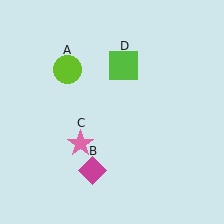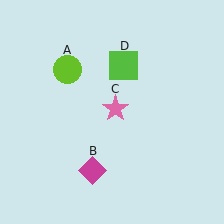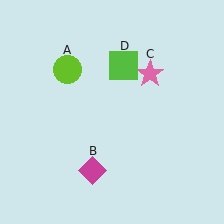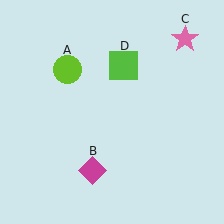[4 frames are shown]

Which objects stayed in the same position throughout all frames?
Lime circle (object A) and magenta diamond (object B) and lime square (object D) remained stationary.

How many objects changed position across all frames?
1 object changed position: pink star (object C).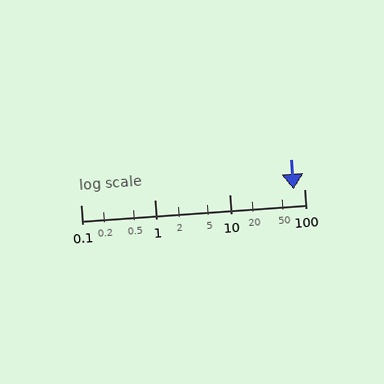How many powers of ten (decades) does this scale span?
The scale spans 3 decades, from 0.1 to 100.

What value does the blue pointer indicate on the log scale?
The pointer indicates approximately 73.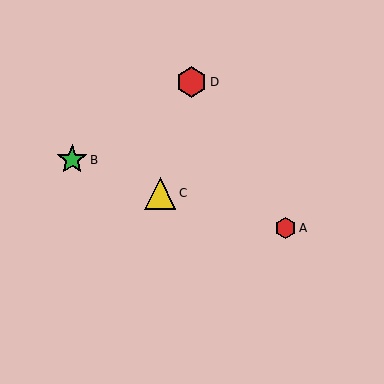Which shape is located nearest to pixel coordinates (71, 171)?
The green star (labeled B) at (72, 160) is nearest to that location.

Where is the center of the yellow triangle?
The center of the yellow triangle is at (160, 193).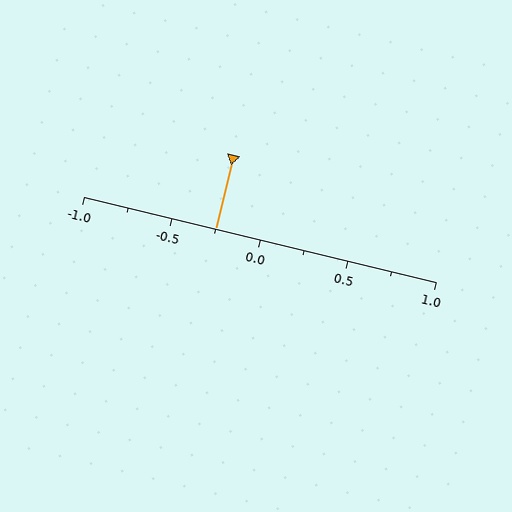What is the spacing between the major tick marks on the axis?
The major ticks are spaced 0.5 apart.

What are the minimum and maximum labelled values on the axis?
The axis runs from -1.0 to 1.0.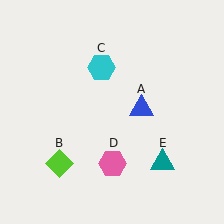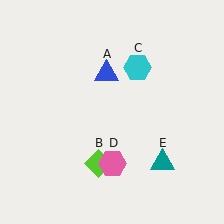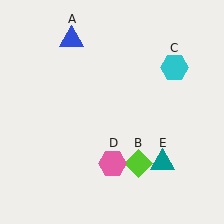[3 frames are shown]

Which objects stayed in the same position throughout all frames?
Pink hexagon (object D) and teal triangle (object E) remained stationary.